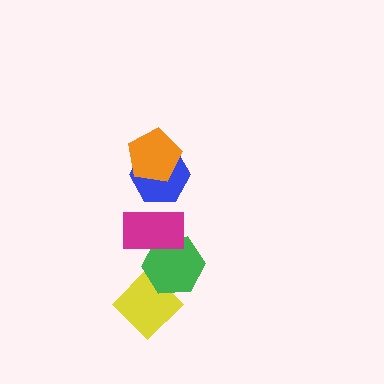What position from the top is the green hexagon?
The green hexagon is 4th from the top.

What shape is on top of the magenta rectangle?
The blue hexagon is on top of the magenta rectangle.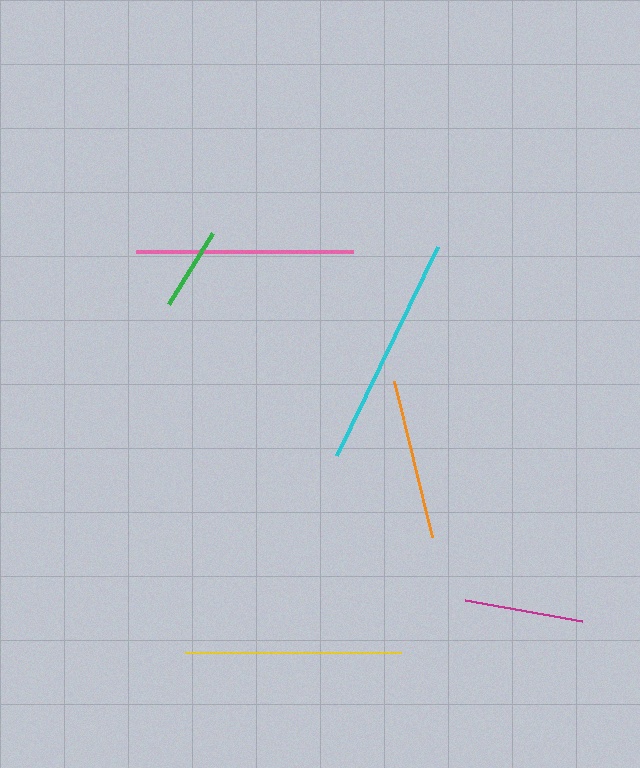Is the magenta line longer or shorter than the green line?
The magenta line is longer than the green line.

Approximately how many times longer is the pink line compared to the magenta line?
The pink line is approximately 1.8 times the length of the magenta line.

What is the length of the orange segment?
The orange segment is approximately 161 pixels long.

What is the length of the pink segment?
The pink segment is approximately 217 pixels long.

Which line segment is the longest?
The cyan line is the longest at approximately 232 pixels.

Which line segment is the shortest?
The green line is the shortest at approximately 84 pixels.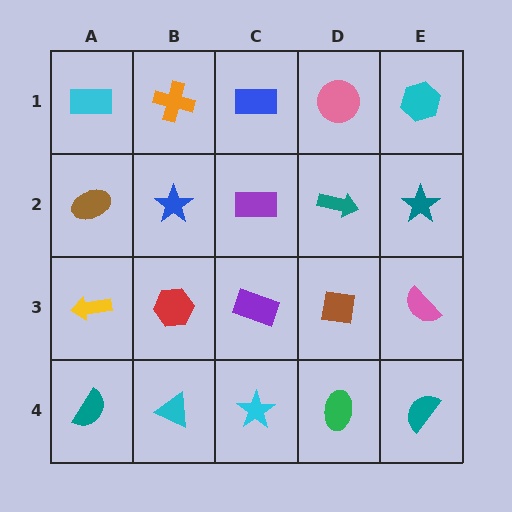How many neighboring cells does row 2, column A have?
3.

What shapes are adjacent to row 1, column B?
A blue star (row 2, column B), a cyan rectangle (row 1, column A), a blue rectangle (row 1, column C).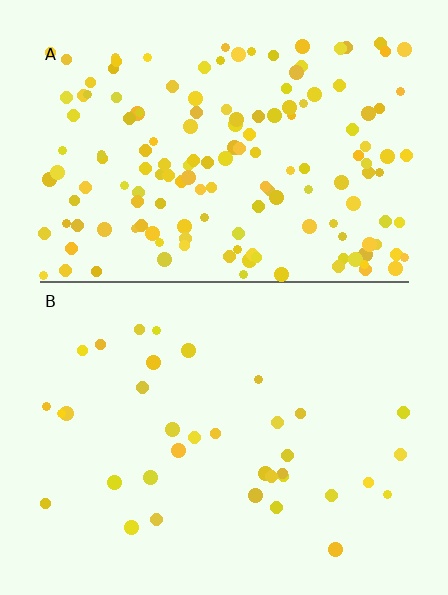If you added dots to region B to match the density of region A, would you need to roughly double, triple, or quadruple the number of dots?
Approximately quadruple.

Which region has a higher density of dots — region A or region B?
A (the top).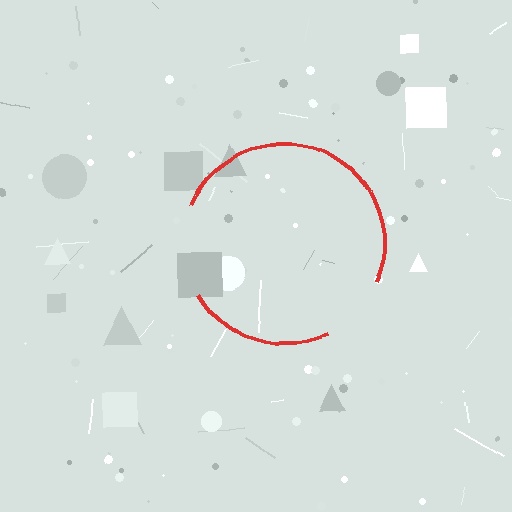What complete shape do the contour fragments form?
The contour fragments form a circle.